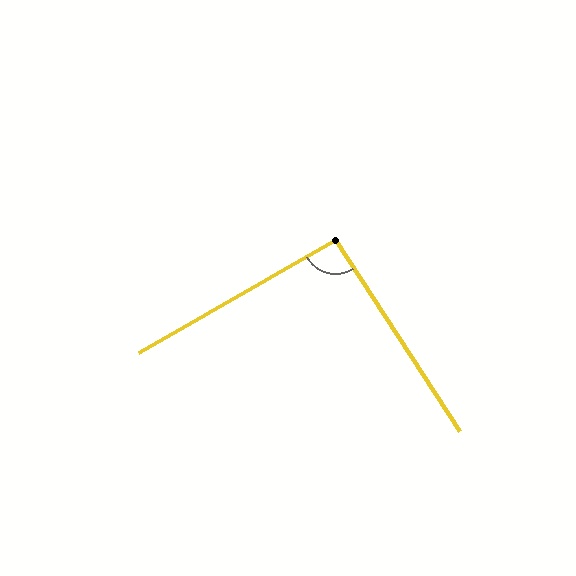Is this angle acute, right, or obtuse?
It is approximately a right angle.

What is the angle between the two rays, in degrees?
Approximately 93 degrees.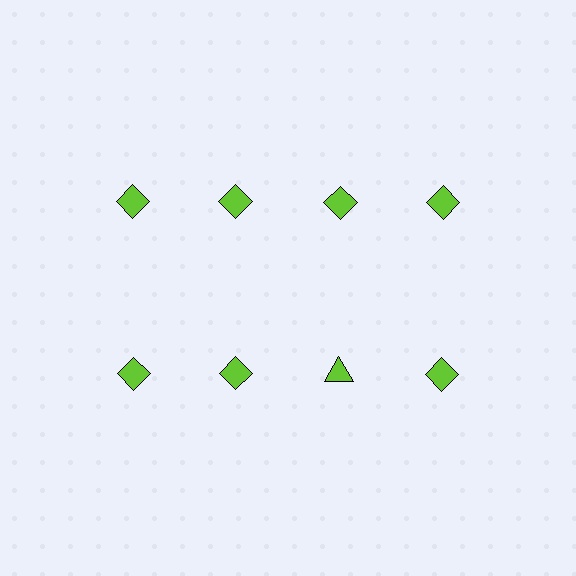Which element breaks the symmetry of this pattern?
The lime triangle in the second row, center column breaks the symmetry. All other shapes are lime diamonds.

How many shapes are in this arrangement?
There are 8 shapes arranged in a grid pattern.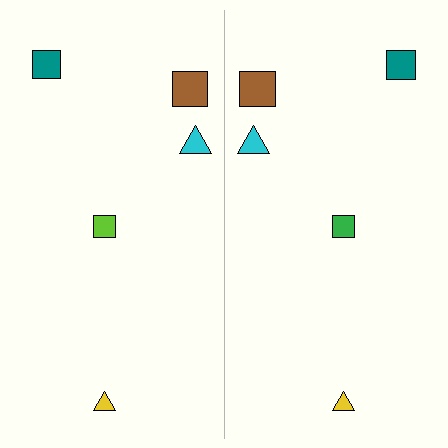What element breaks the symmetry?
The green square on the right side breaks the symmetry — its mirror counterpart is lime.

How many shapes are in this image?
There are 10 shapes in this image.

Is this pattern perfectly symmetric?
No, the pattern is not perfectly symmetric. The green square on the right side breaks the symmetry — its mirror counterpart is lime.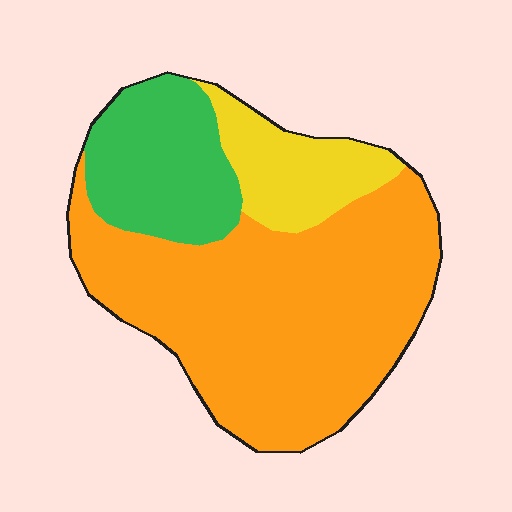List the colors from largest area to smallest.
From largest to smallest: orange, green, yellow.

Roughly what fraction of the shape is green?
Green covers 21% of the shape.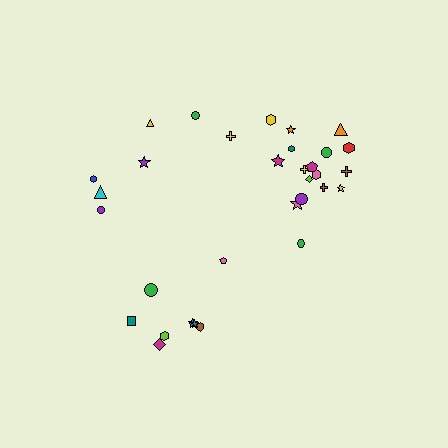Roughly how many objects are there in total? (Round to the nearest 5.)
Roughly 30 objects in total.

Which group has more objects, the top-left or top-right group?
The top-right group.